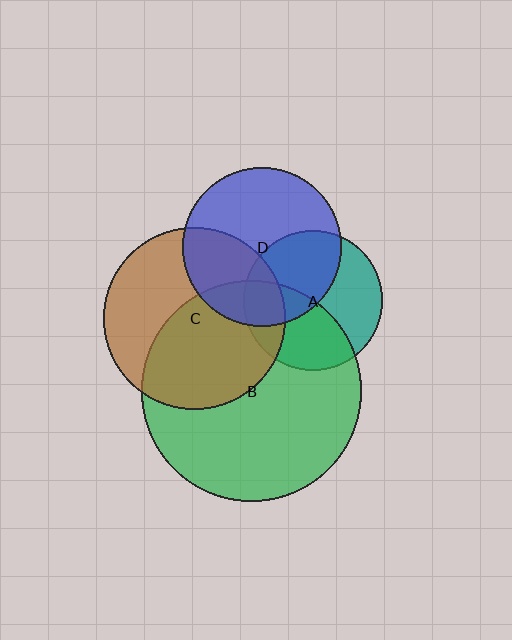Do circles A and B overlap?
Yes.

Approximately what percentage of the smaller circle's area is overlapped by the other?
Approximately 45%.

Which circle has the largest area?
Circle B (green).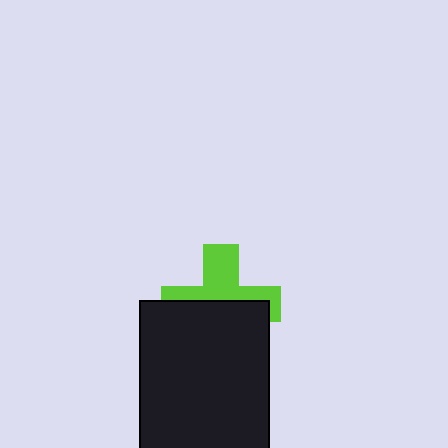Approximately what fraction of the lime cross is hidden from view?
Roughly 53% of the lime cross is hidden behind the black rectangle.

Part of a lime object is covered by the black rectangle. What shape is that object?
It is a cross.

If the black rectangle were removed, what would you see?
You would see the complete lime cross.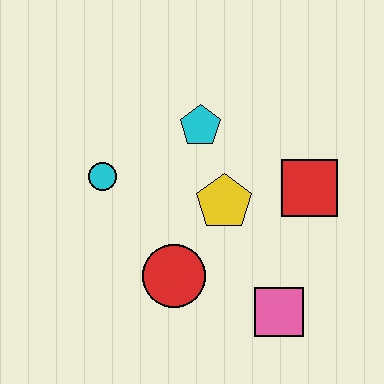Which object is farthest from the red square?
The cyan circle is farthest from the red square.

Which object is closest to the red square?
The yellow pentagon is closest to the red square.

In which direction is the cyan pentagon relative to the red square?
The cyan pentagon is to the left of the red square.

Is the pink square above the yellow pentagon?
No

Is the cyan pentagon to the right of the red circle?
Yes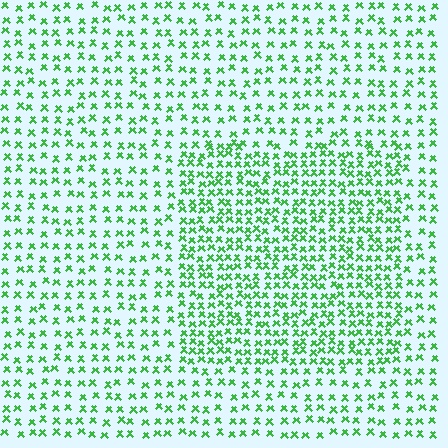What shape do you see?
I see a rectangle.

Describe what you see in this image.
The image contains small green elements arranged at two different densities. A rectangle-shaped region is visible where the elements are more densely packed than the surrounding area.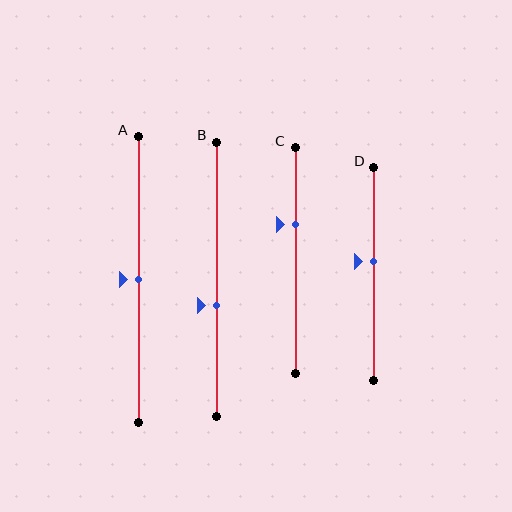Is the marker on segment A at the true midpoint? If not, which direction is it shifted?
Yes, the marker on segment A is at the true midpoint.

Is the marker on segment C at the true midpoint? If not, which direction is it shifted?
No, the marker on segment C is shifted upward by about 16% of the segment length.